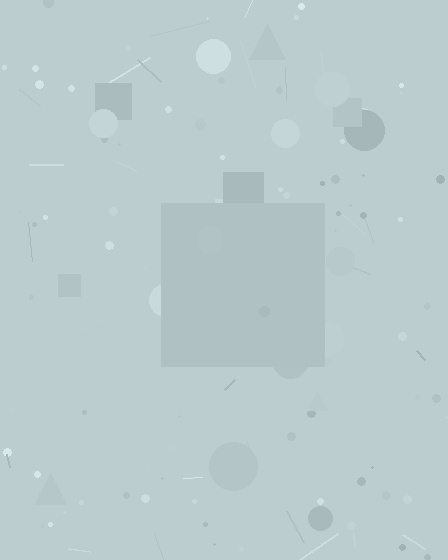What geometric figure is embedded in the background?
A square is embedded in the background.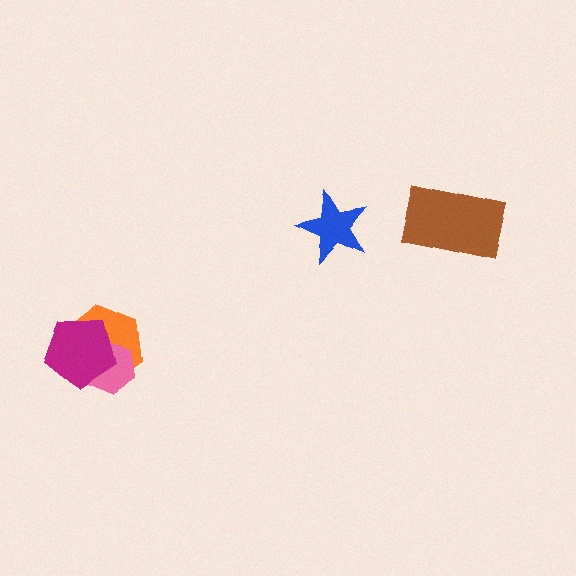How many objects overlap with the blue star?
0 objects overlap with the blue star.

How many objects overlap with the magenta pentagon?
2 objects overlap with the magenta pentagon.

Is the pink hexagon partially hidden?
Yes, it is partially covered by another shape.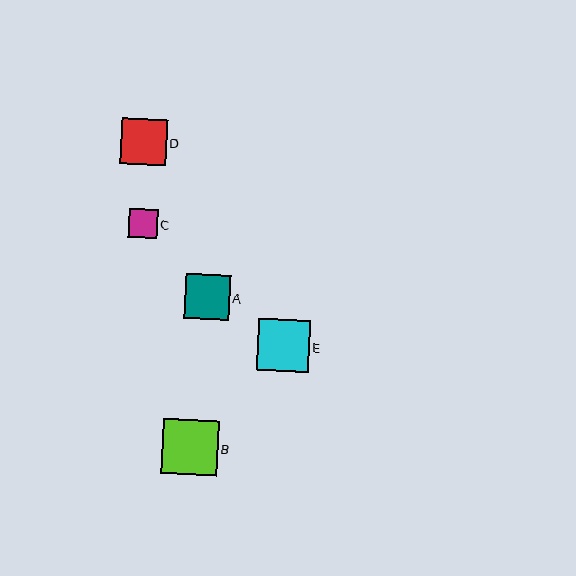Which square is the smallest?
Square C is the smallest with a size of approximately 29 pixels.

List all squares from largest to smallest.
From largest to smallest: B, E, D, A, C.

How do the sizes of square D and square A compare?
Square D and square A are approximately the same size.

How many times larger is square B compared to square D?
Square B is approximately 1.2 times the size of square D.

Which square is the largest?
Square B is the largest with a size of approximately 55 pixels.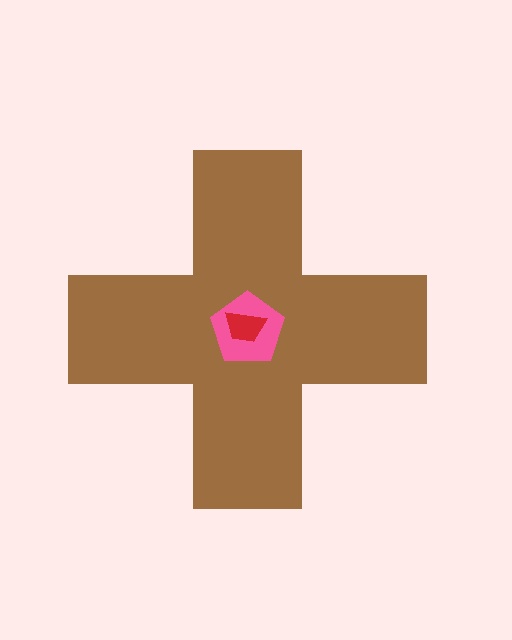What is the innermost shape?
The red trapezoid.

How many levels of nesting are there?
3.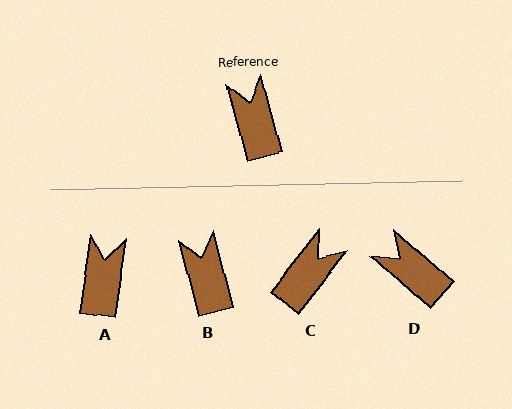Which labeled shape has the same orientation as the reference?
B.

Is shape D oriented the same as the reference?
No, it is off by about 34 degrees.